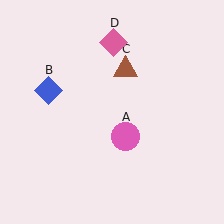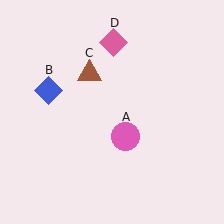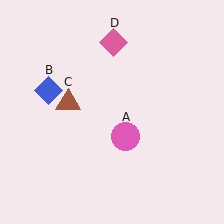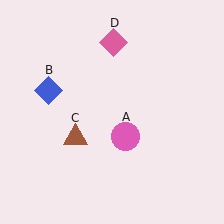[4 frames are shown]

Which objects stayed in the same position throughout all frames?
Pink circle (object A) and blue diamond (object B) and pink diamond (object D) remained stationary.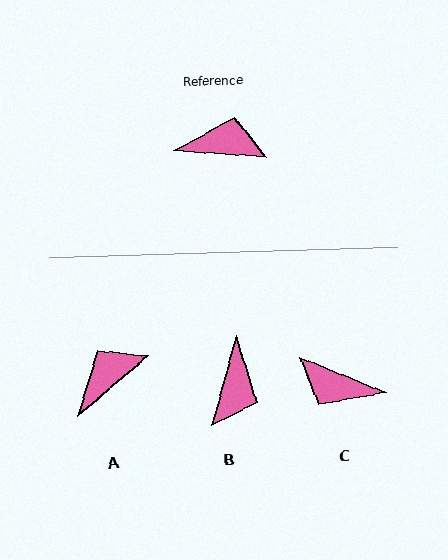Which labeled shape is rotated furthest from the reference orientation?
C, about 162 degrees away.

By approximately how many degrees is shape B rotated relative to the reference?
Approximately 102 degrees clockwise.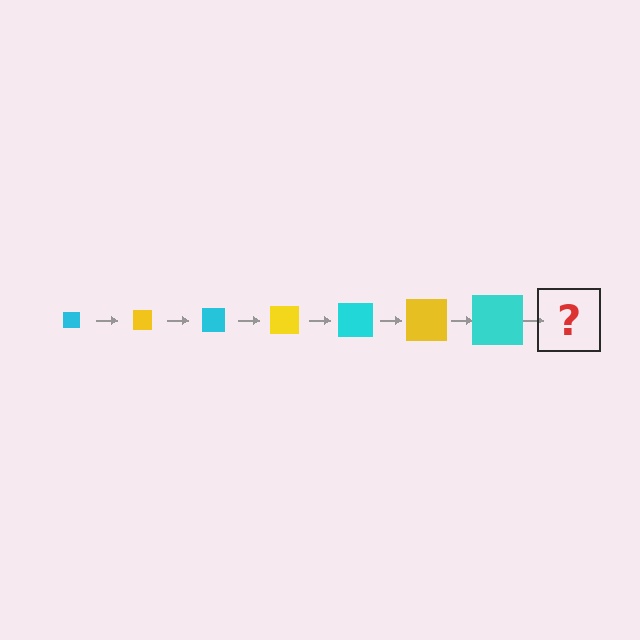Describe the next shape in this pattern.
It should be a yellow square, larger than the previous one.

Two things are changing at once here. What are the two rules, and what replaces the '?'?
The two rules are that the square grows larger each step and the color cycles through cyan and yellow. The '?' should be a yellow square, larger than the previous one.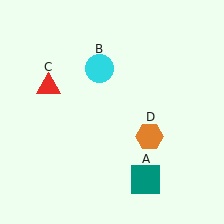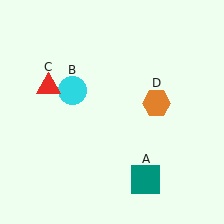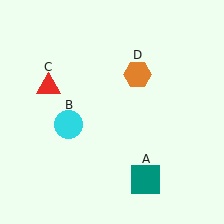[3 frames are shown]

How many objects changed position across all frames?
2 objects changed position: cyan circle (object B), orange hexagon (object D).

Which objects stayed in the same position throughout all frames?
Teal square (object A) and red triangle (object C) remained stationary.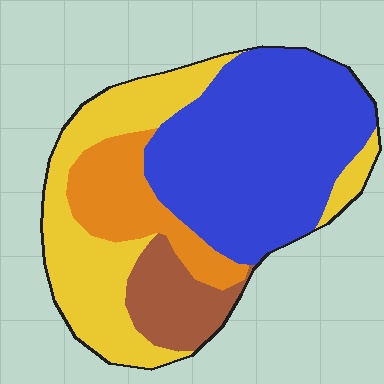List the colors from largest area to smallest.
From largest to smallest: blue, yellow, orange, brown.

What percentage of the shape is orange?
Orange covers about 15% of the shape.